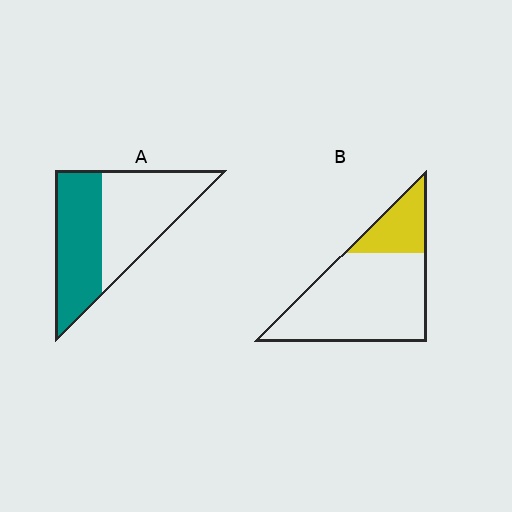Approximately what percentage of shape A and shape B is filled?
A is approximately 45% and B is approximately 25%.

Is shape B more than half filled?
No.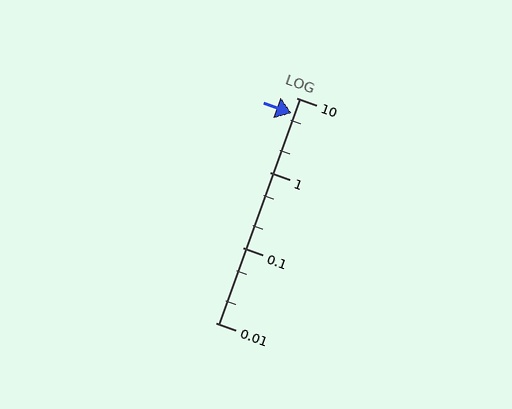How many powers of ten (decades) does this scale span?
The scale spans 3 decades, from 0.01 to 10.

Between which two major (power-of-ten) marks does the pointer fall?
The pointer is between 1 and 10.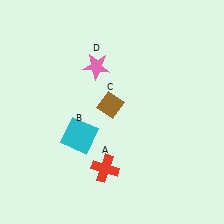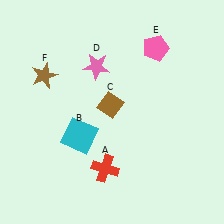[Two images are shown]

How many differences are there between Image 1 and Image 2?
There are 2 differences between the two images.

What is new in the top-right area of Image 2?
A pink pentagon (E) was added in the top-right area of Image 2.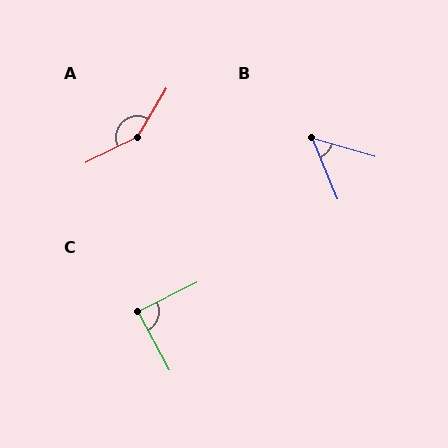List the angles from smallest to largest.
B (51°), C (88°), A (147°).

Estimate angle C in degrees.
Approximately 88 degrees.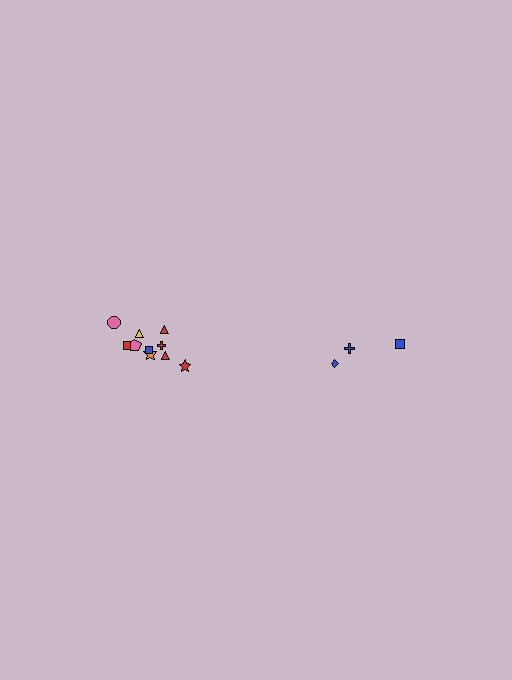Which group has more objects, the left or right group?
The left group.